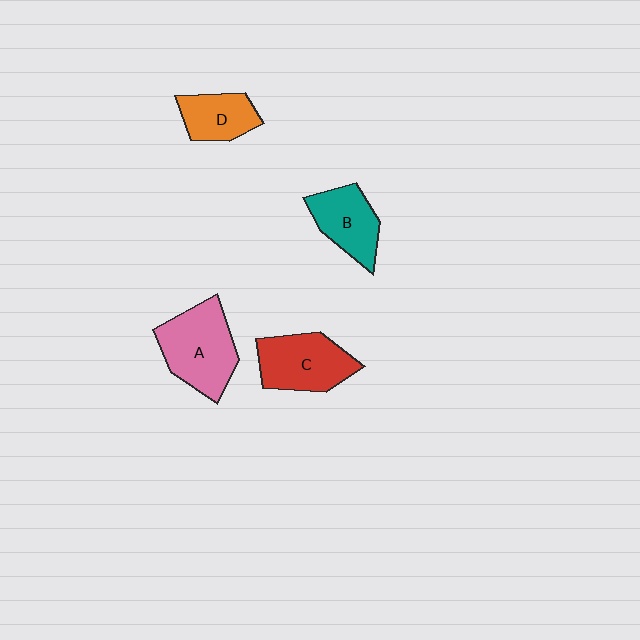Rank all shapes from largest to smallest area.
From largest to smallest: A (pink), C (red), B (teal), D (orange).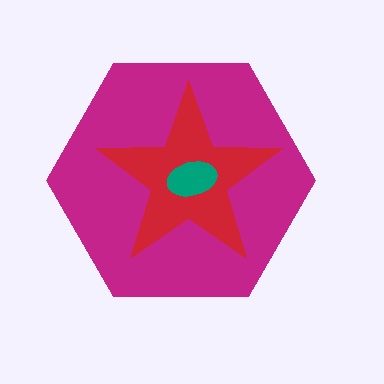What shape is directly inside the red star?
The teal ellipse.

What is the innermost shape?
The teal ellipse.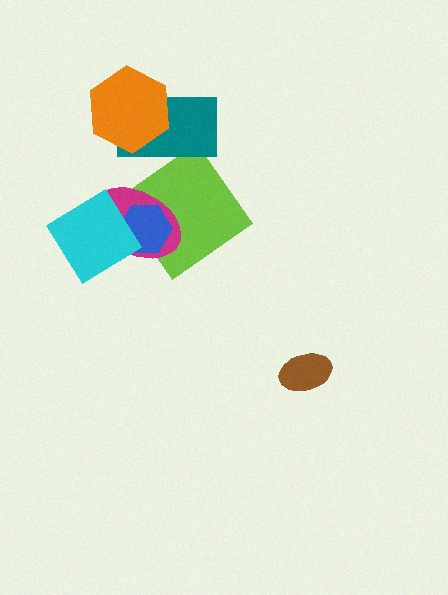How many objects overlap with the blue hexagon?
3 objects overlap with the blue hexagon.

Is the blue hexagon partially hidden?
Yes, it is partially covered by another shape.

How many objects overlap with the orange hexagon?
1 object overlaps with the orange hexagon.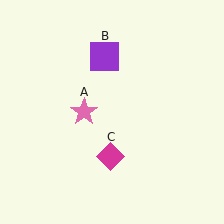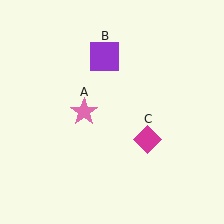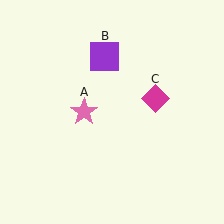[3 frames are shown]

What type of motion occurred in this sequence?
The magenta diamond (object C) rotated counterclockwise around the center of the scene.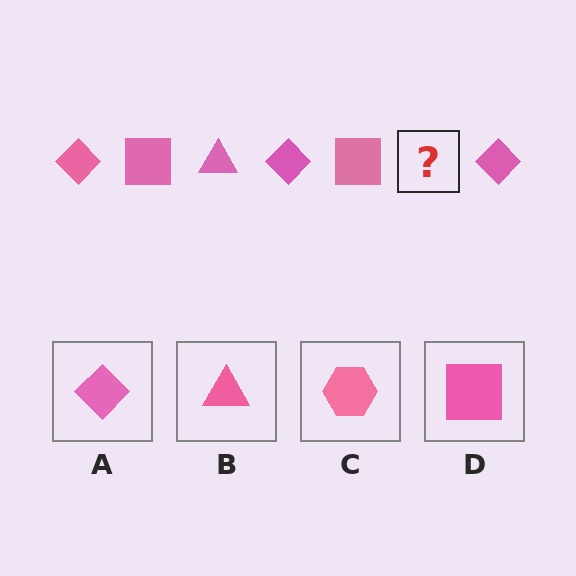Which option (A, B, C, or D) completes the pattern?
B.